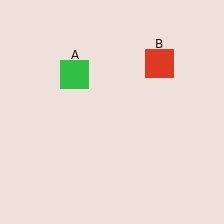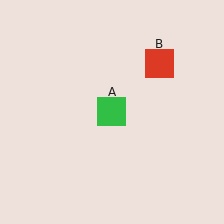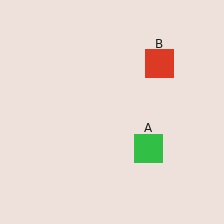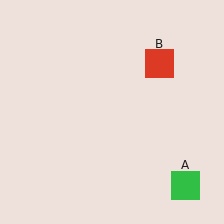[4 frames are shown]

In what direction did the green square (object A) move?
The green square (object A) moved down and to the right.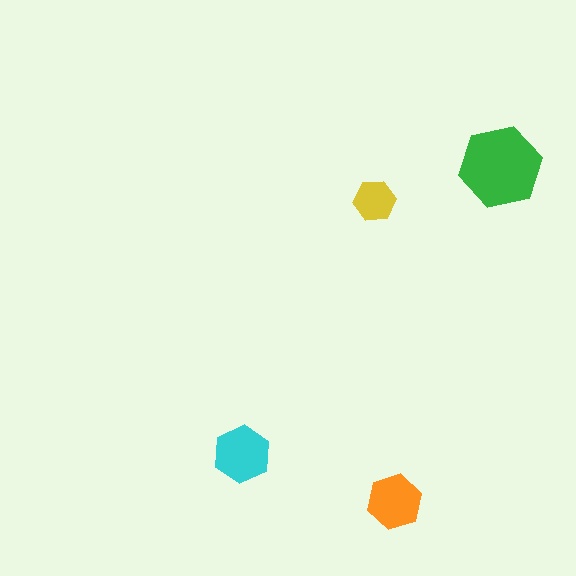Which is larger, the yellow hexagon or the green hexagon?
The green one.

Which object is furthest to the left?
The cyan hexagon is leftmost.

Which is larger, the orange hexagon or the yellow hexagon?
The orange one.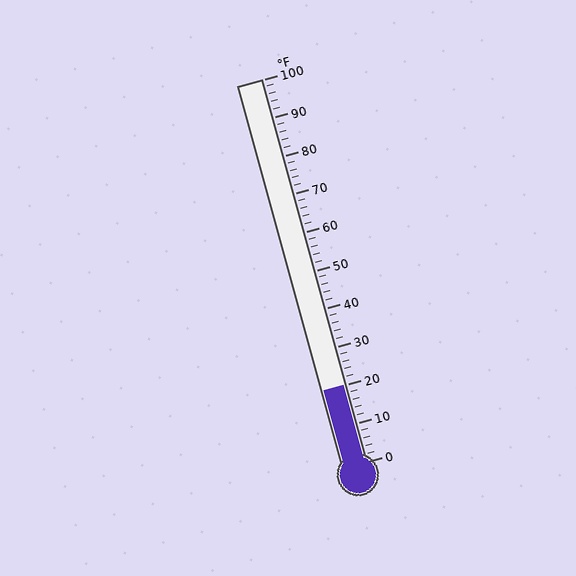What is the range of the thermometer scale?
The thermometer scale ranges from 0°F to 100°F.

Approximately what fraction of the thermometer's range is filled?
The thermometer is filled to approximately 20% of its range.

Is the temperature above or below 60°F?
The temperature is below 60°F.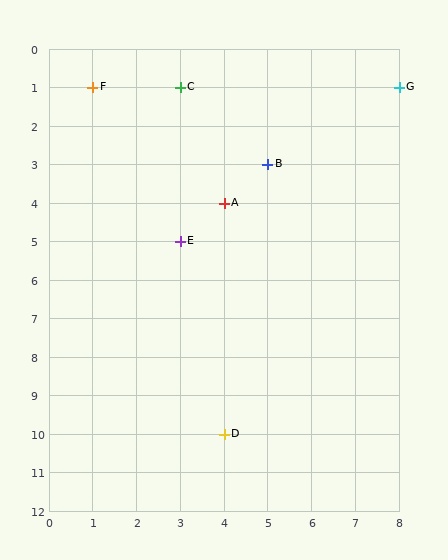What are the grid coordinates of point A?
Point A is at grid coordinates (4, 4).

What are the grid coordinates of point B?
Point B is at grid coordinates (5, 3).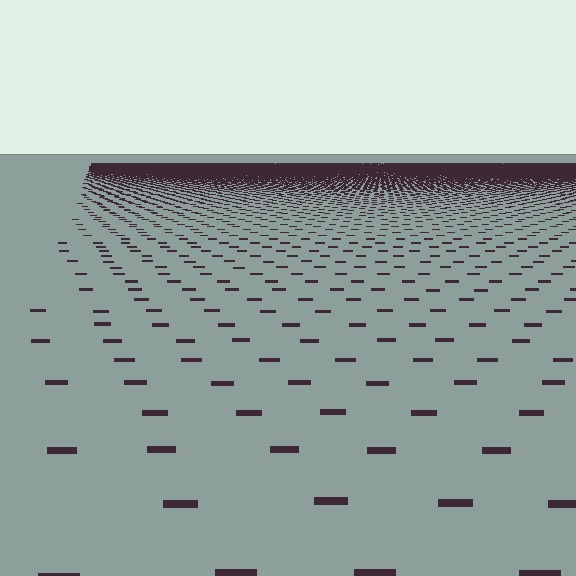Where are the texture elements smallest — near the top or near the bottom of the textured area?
Near the top.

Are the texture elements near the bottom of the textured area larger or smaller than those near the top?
Larger. Near the bottom, elements are closer to the viewer and appear at a bigger on-screen size.